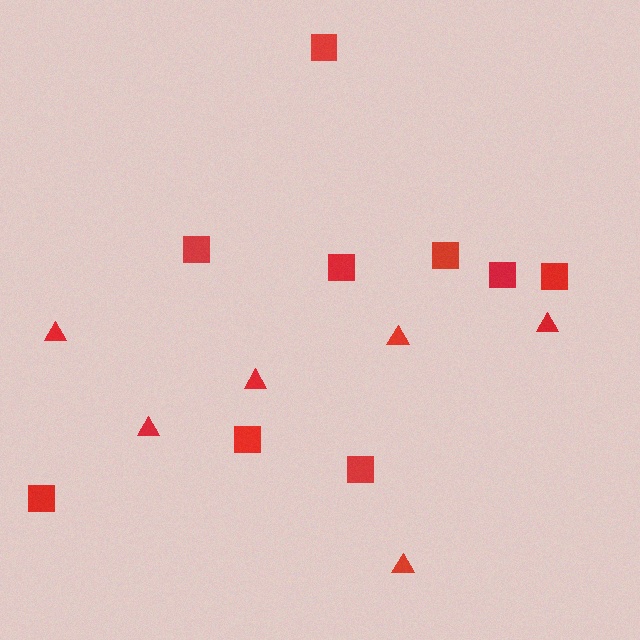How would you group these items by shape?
There are 2 groups: one group of squares (9) and one group of triangles (6).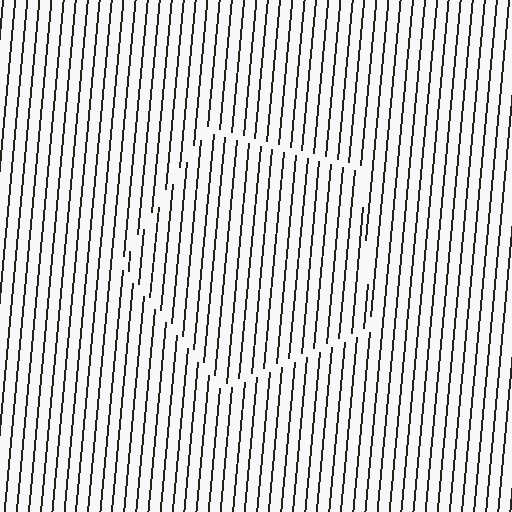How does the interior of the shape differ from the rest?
The interior of the shape contains the same grating, shifted by half a period — the contour is defined by the phase discontinuity where line-ends from the inner and outer gratings abut.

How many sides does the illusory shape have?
5 sides — the line-ends trace a pentagon.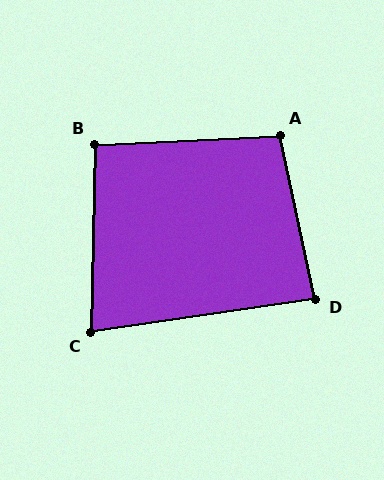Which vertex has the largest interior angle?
A, at approximately 99 degrees.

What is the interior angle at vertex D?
Approximately 86 degrees (approximately right).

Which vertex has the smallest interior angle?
C, at approximately 81 degrees.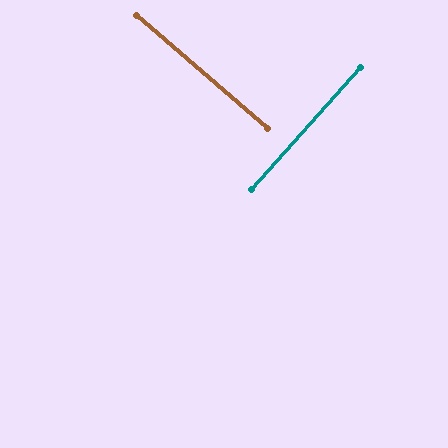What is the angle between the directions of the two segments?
Approximately 89 degrees.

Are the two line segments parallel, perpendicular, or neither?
Perpendicular — they meet at approximately 89°.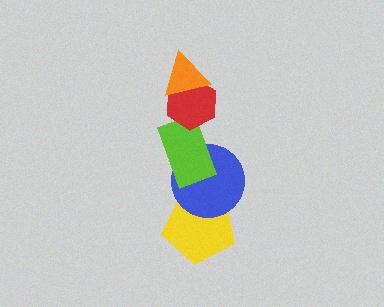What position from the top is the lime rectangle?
The lime rectangle is 3rd from the top.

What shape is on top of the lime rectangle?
The red hexagon is on top of the lime rectangle.